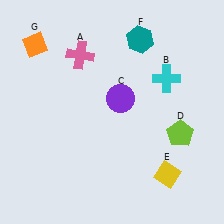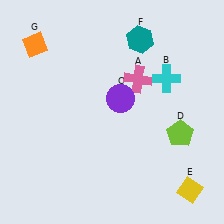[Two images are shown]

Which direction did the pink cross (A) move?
The pink cross (A) moved right.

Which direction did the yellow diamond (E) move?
The yellow diamond (E) moved right.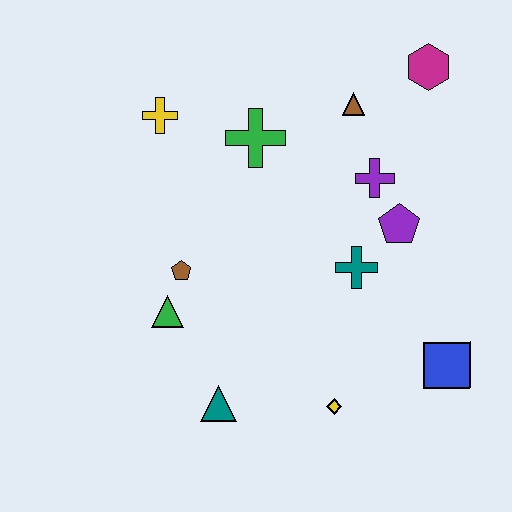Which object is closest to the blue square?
The yellow diamond is closest to the blue square.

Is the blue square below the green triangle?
Yes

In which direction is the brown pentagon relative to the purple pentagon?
The brown pentagon is to the left of the purple pentagon.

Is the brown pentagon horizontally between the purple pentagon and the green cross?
No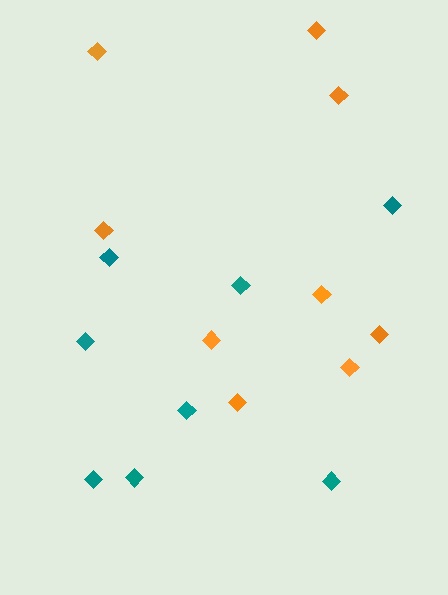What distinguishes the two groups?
There are 2 groups: one group of orange diamonds (9) and one group of teal diamonds (8).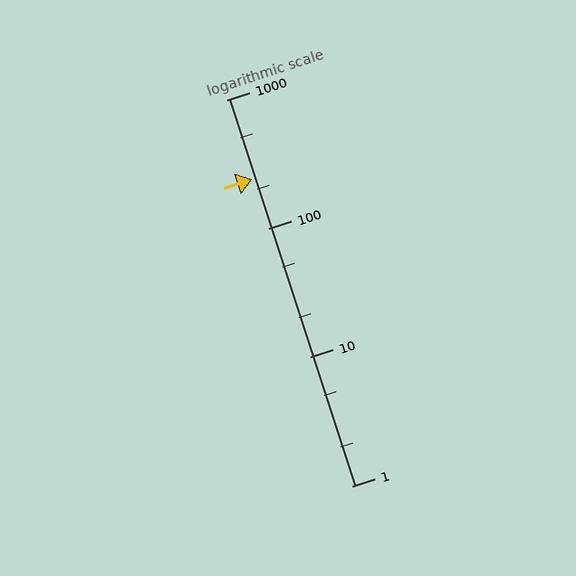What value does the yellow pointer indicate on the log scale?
The pointer indicates approximately 240.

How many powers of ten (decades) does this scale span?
The scale spans 3 decades, from 1 to 1000.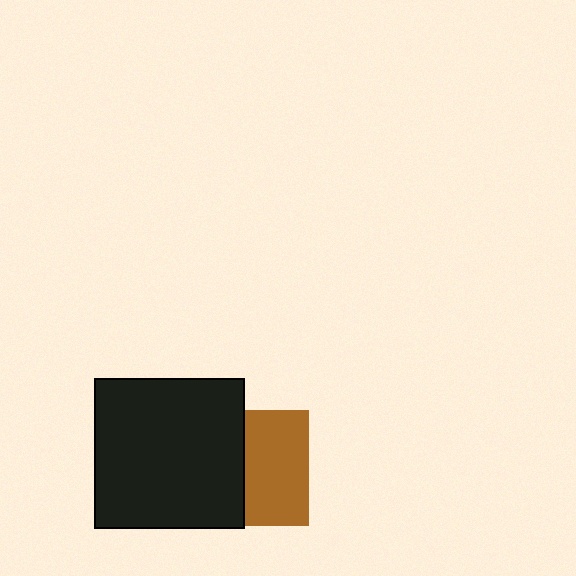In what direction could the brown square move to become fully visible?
The brown square could move right. That would shift it out from behind the black square entirely.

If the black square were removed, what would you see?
You would see the complete brown square.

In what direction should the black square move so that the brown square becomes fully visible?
The black square should move left. That is the shortest direction to clear the overlap and leave the brown square fully visible.